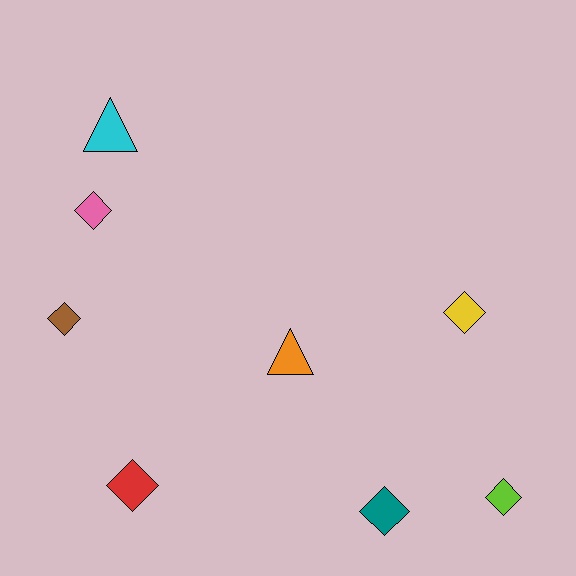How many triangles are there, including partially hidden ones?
There are 2 triangles.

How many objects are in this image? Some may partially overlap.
There are 8 objects.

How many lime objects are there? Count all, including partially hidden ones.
There is 1 lime object.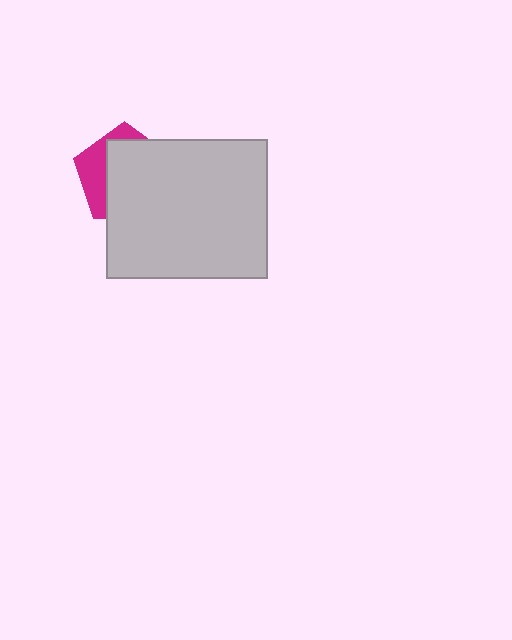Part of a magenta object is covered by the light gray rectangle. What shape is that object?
It is a pentagon.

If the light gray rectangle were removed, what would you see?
You would see the complete magenta pentagon.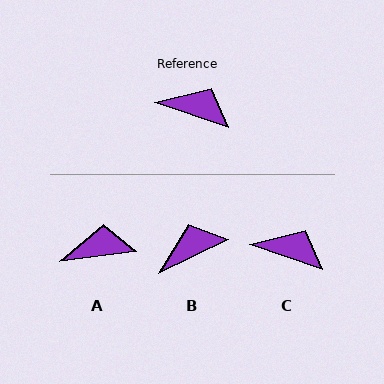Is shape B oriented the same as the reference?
No, it is off by about 45 degrees.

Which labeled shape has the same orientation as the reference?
C.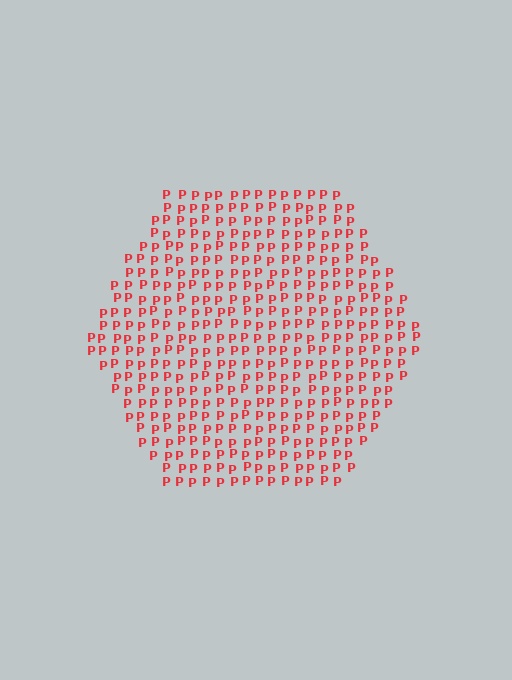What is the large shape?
The large shape is a hexagon.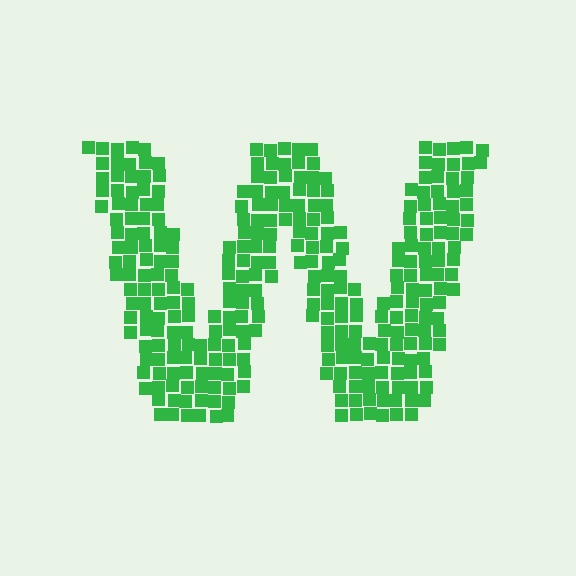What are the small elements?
The small elements are squares.